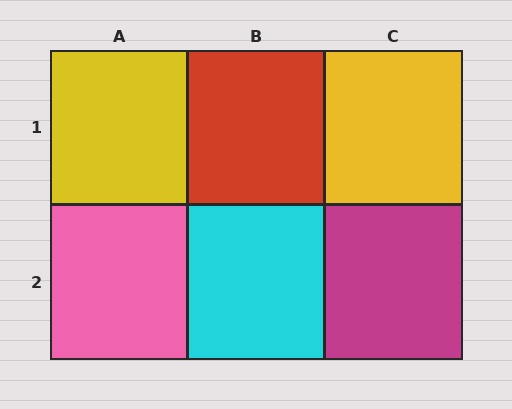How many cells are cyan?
1 cell is cyan.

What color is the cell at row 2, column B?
Cyan.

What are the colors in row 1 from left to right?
Yellow, red, yellow.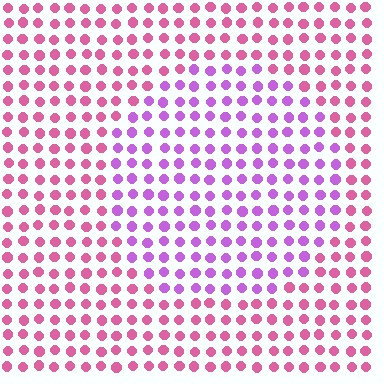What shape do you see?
I see a circle.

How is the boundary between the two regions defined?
The boundary is defined purely by a slight shift in hue (about 41 degrees). Spacing, size, and orientation are identical on both sides.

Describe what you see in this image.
The image is filled with small pink elements in a uniform arrangement. A circle-shaped region is visible where the elements are tinted to a slightly different hue, forming a subtle color boundary.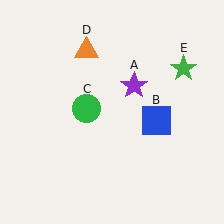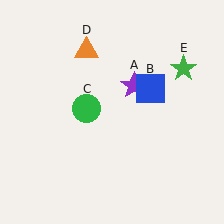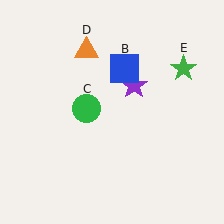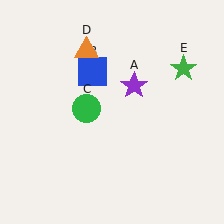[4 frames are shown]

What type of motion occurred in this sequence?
The blue square (object B) rotated counterclockwise around the center of the scene.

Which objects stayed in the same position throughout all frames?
Purple star (object A) and green circle (object C) and orange triangle (object D) and green star (object E) remained stationary.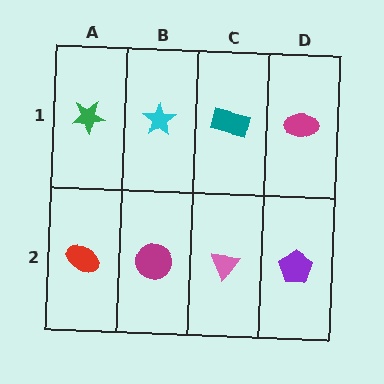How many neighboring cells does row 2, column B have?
3.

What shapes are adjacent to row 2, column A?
A green star (row 1, column A), a magenta circle (row 2, column B).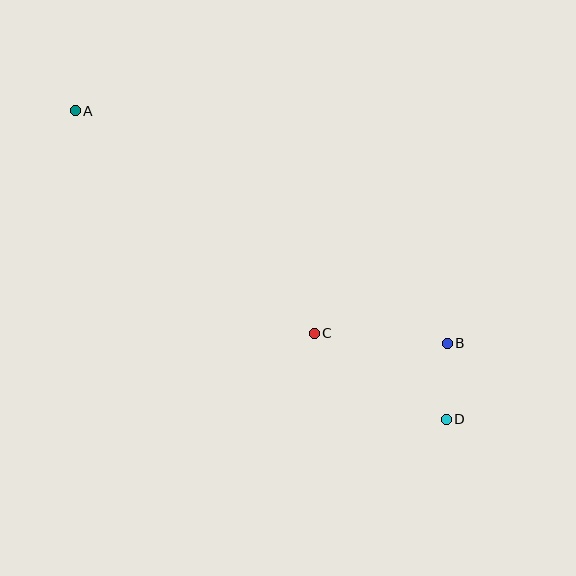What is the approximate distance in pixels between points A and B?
The distance between A and B is approximately 439 pixels.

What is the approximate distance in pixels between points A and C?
The distance between A and C is approximately 327 pixels.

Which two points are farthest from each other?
Points A and D are farthest from each other.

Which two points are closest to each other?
Points B and D are closest to each other.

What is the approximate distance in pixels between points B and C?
The distance between B and C is approximately 133 pixels.